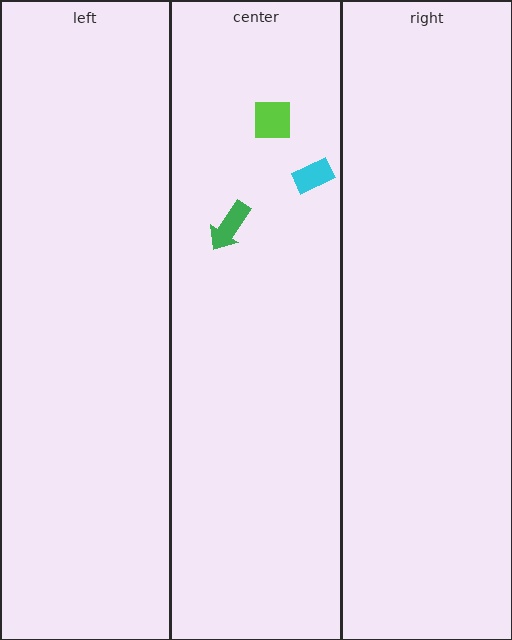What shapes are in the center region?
The cyan rectangle, the green arrow, the lime square.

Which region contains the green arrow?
The center region.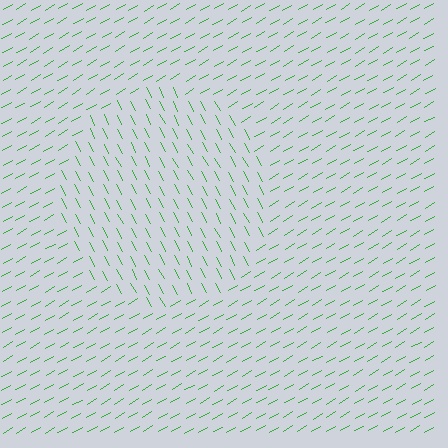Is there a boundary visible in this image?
Yes, there is a texture boundary formed by a change in line orientation.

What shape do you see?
I see a circle.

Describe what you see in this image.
The image is filled with small green line segments. A circle region in the image has lines oriented differently from the surrounding lines, creating a visible texture boundary.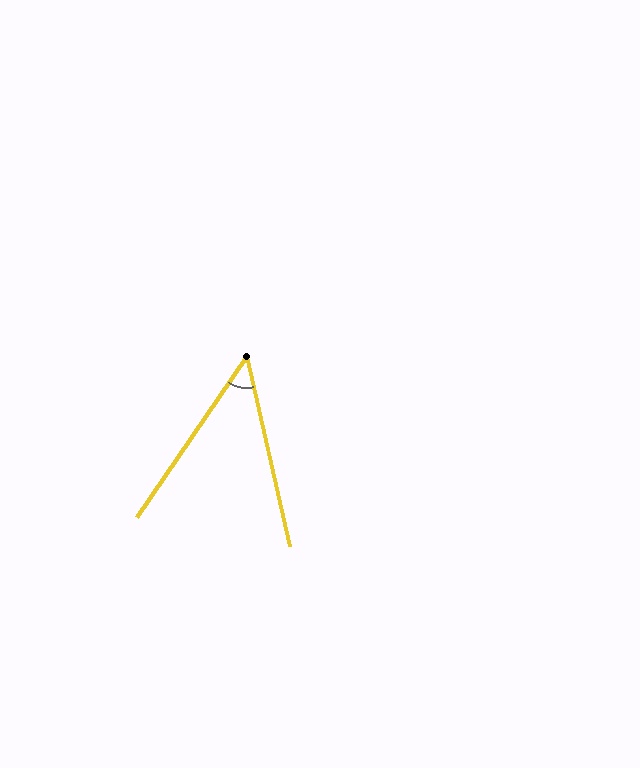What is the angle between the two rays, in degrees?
Approximately 47 degrees.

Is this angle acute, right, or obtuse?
It is acute.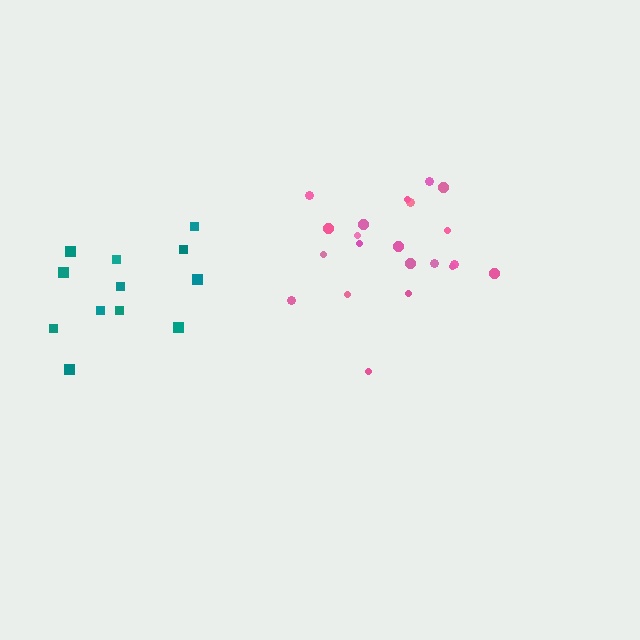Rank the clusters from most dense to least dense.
pink, teal.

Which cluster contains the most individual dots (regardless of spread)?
Pink (21).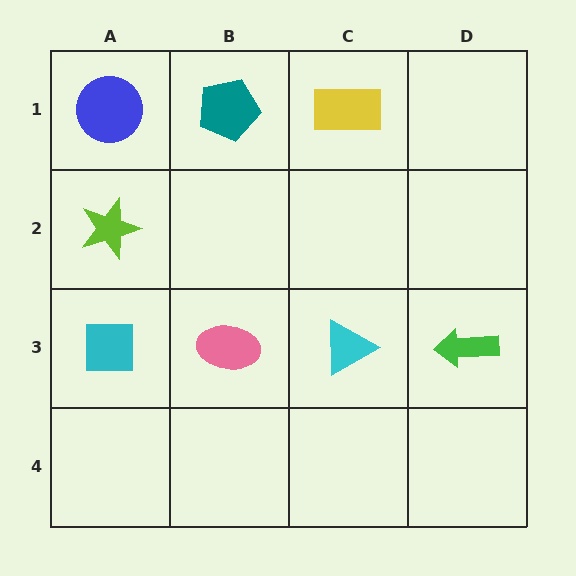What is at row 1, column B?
A teal pentagon.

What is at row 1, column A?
A blue circle.